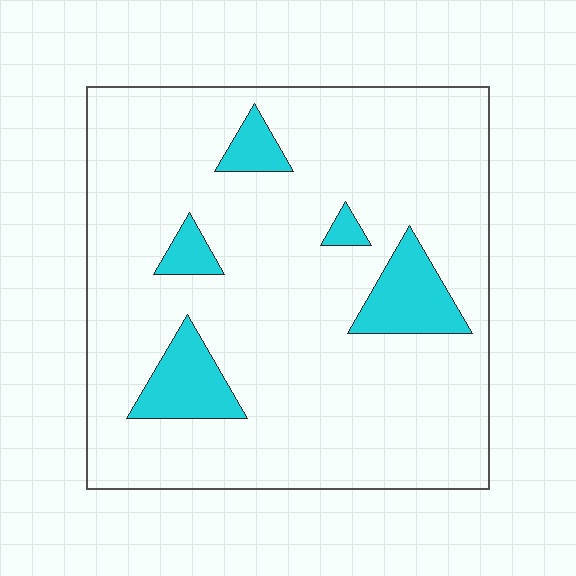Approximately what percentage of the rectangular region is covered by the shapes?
Approximately 10%.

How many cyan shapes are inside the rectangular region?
5.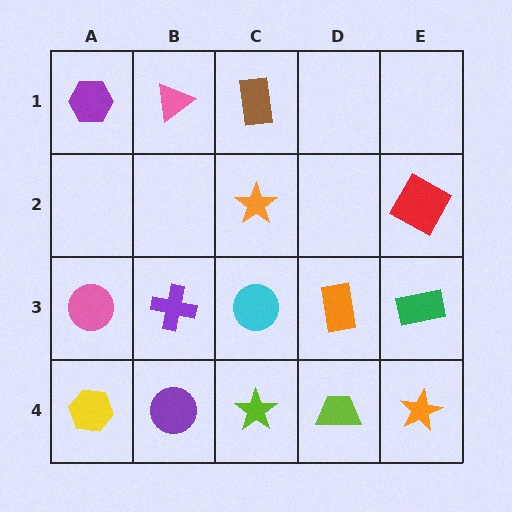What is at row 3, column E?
A green rectangle.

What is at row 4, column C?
A lime star.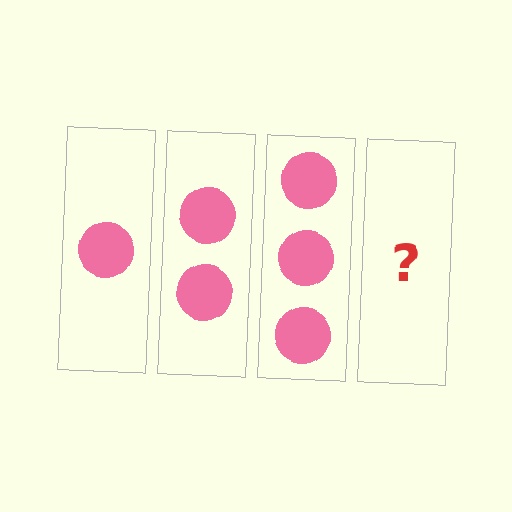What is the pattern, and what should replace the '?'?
The pattern is that each step adds one more circle. The '?' should be 4 circles.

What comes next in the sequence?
The next element should be 4 circles.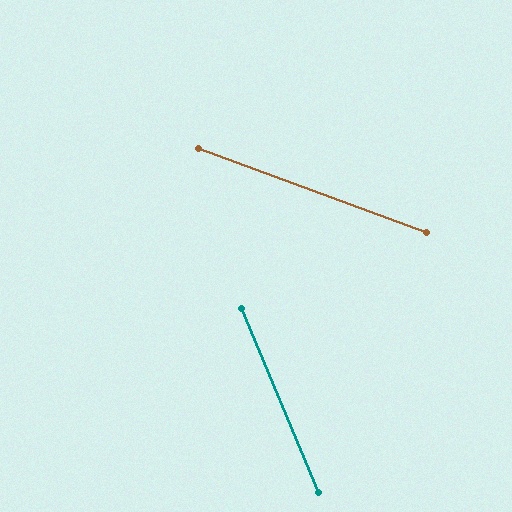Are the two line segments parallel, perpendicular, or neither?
Neither parallel nor perpendicular — they differ by about 47°.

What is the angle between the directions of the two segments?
Approximately 47 degrees.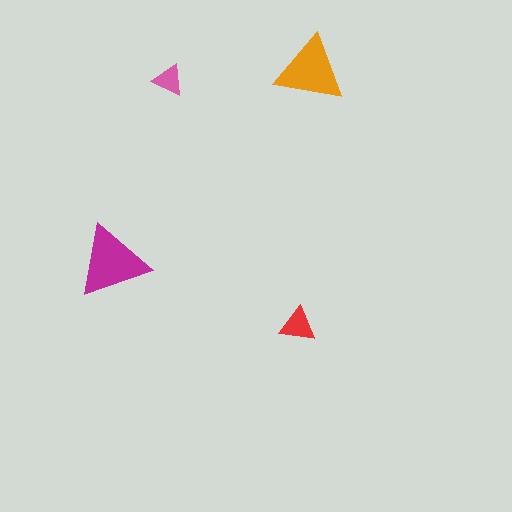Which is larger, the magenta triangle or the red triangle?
The magenta one.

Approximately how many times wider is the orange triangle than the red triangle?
About 2 times wider.